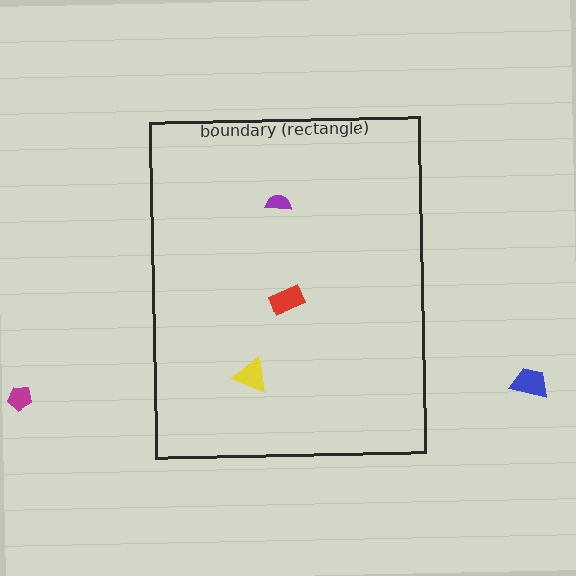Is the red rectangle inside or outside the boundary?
Inside.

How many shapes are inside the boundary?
3 inside, 2 outside.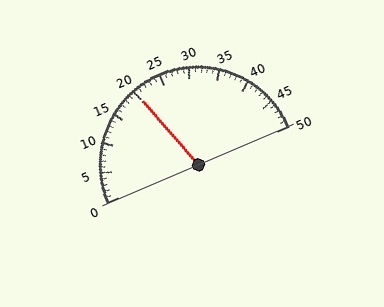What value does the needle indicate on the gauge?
The needle indicates approximately 20.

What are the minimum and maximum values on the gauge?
The gauge ranges from 0 to 50.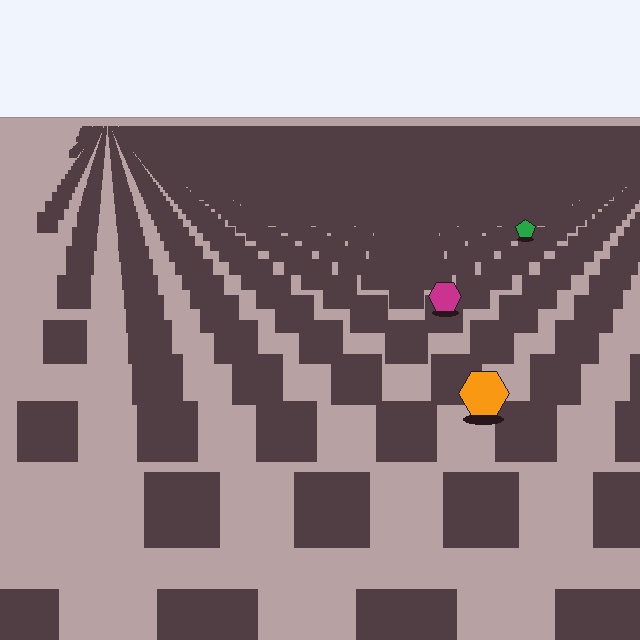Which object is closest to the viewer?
The orange hexagon is closest. The texture marks near it are larger and more spread out.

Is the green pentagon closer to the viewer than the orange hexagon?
No. The orange hexagon is closer — you can tell from the texture gradient: the ground texture is coarser near it.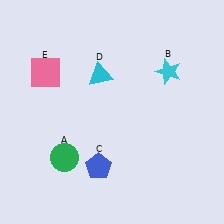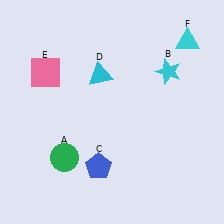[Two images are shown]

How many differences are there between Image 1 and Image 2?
There is 1 difference between the two images.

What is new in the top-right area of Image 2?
A cyan triangle (F) was added in the top-right area of Image 2.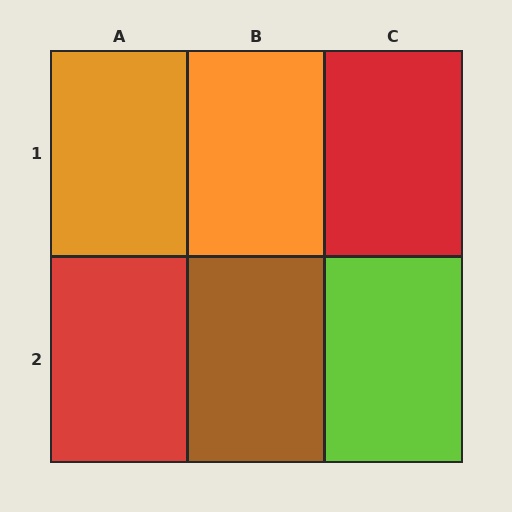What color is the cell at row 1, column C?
Red.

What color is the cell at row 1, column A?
Orange.